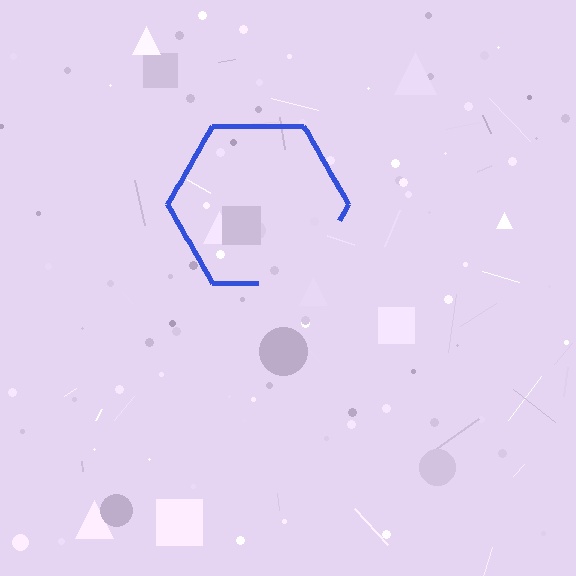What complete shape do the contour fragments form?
The contour fragments form a hexagon.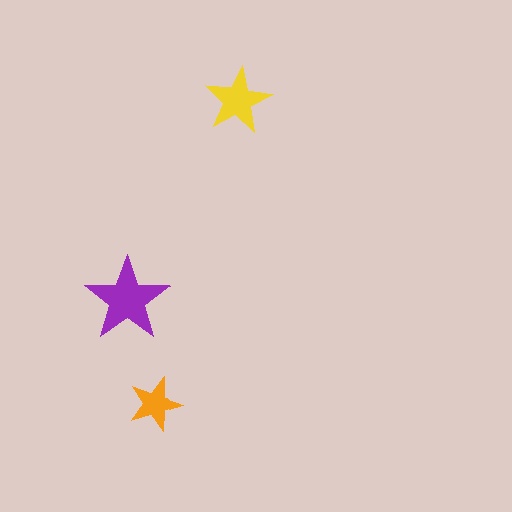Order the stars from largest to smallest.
the purple one, the yellow one, the orange one.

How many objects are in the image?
There are 3 objects in the image.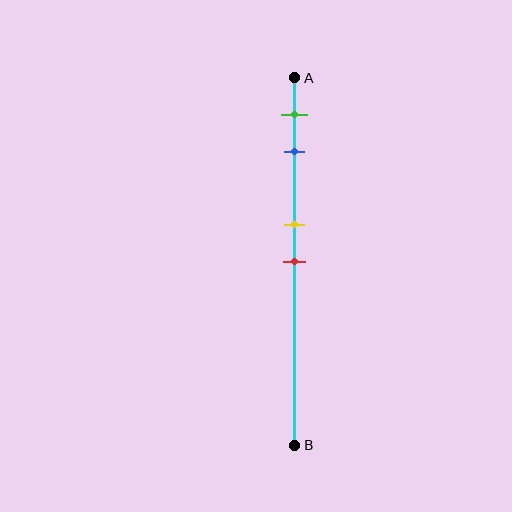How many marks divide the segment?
There are 4 marks dividing the segment.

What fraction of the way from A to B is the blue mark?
The blue mark is approximately 20% (0.2) of the way from A to B.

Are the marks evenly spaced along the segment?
No, the marks are not evenly spaced.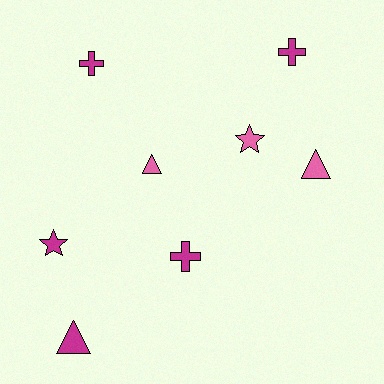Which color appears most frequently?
Magenta, with 5 objects.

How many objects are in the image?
There are 8 objects.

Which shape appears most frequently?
Triangle, with 3 objects.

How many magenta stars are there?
There is 1 magenta star.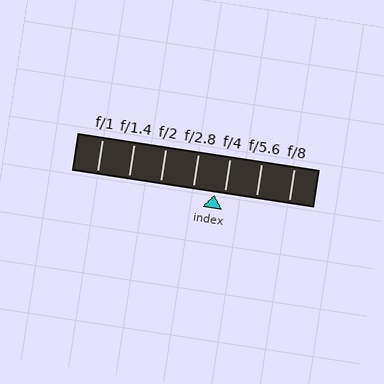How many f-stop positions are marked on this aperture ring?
There are 7 f-stop positions marked.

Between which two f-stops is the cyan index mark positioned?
The index mark is between f/2.8 and f/4.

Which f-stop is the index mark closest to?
The index mark is closest to f/4.